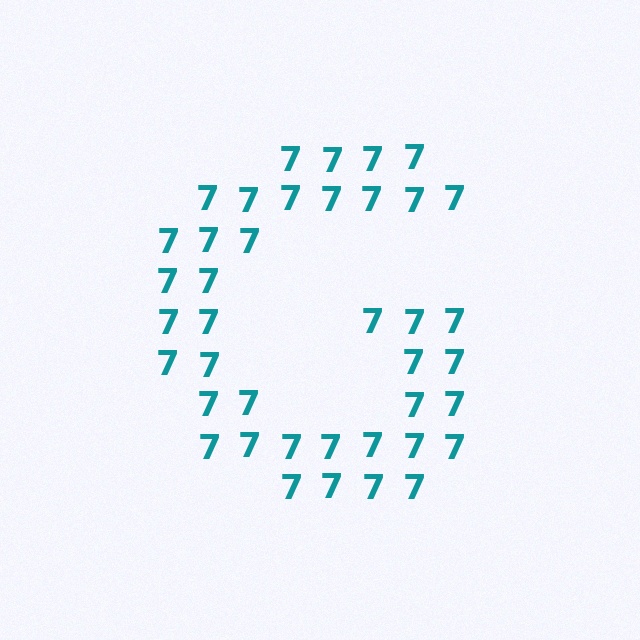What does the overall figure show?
The overall figure shows the letter G.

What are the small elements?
The small elements are digit 7's.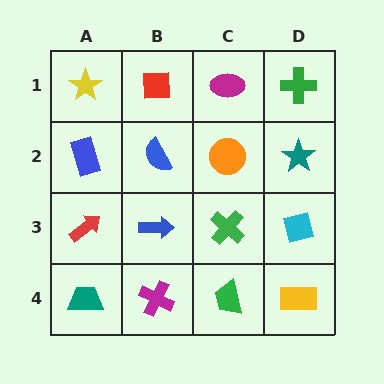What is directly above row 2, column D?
A green cross.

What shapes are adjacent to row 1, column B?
A blue semicircle (row 2, column B), a yellow star (row 1, column A), a magenta ellipse (row 1, column C).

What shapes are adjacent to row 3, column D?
A teal star (row 2, column D), a yellow rectangle (row 4, column D), a green cross (row 3, column C).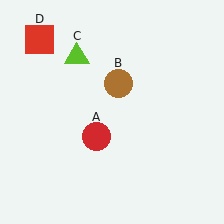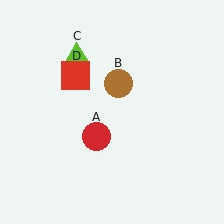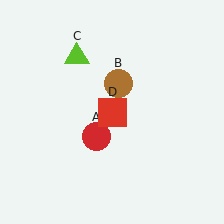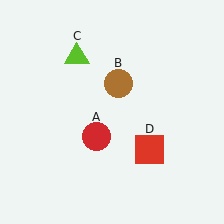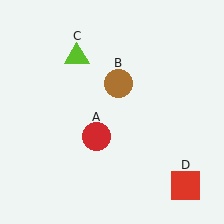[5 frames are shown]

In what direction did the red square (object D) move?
The red square (object D) moved down and to the right.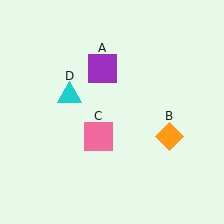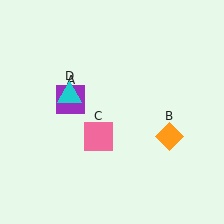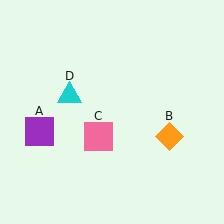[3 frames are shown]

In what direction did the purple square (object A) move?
The purple square (object A) moved down and to the left.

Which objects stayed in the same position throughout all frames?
Orange diamond (object B) and pink square (object C) and cyan triangle (object D) remained stationary.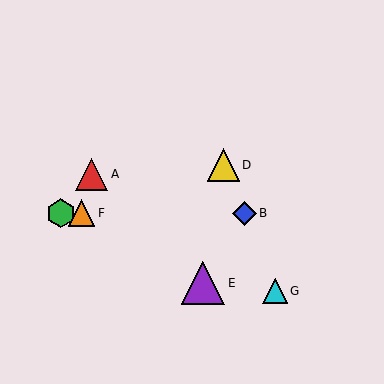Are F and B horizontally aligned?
Yes, both are at y≈213.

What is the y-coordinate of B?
Object B is at y≈213.